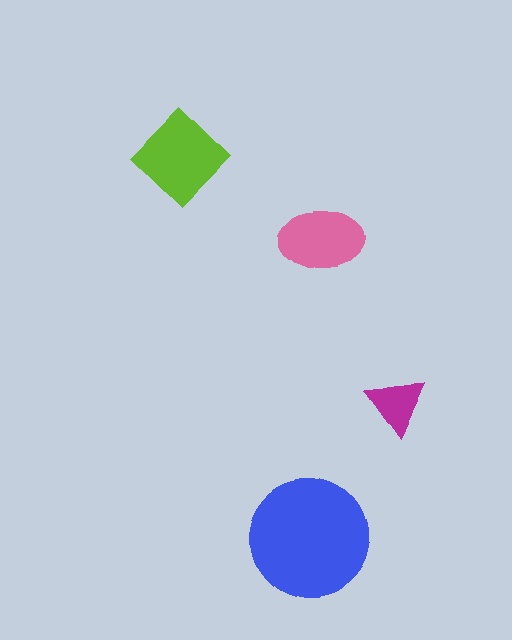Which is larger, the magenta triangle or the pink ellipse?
The pink ellipse.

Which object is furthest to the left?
The lime diamond is leftmost.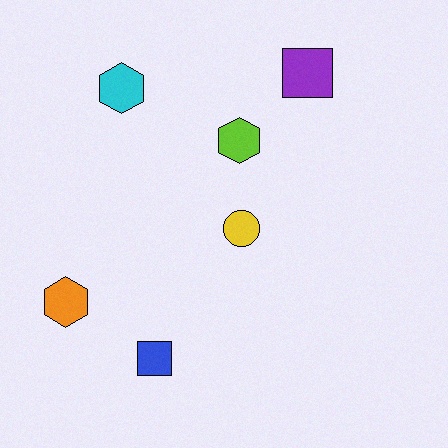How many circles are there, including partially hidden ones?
There is 1 circle.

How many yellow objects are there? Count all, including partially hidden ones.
There is 1 yellow object.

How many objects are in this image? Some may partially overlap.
There are 6 objects.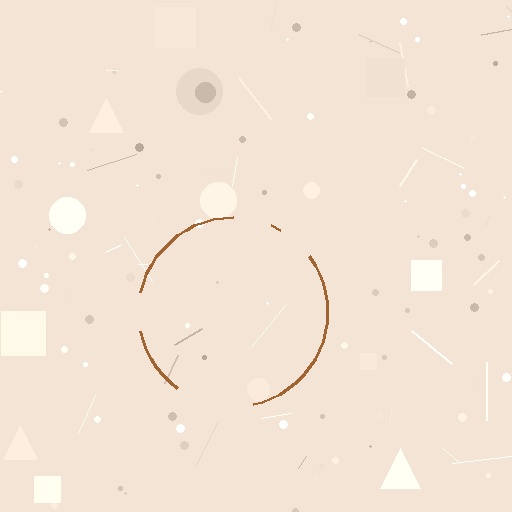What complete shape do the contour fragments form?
The contour fragments form a circle.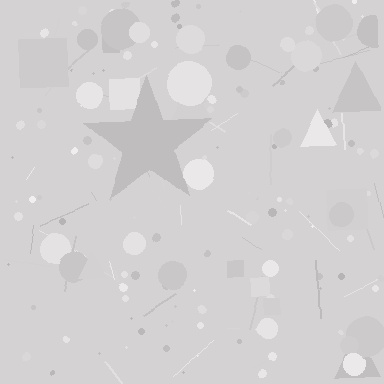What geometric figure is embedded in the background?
A star is embedded in the background.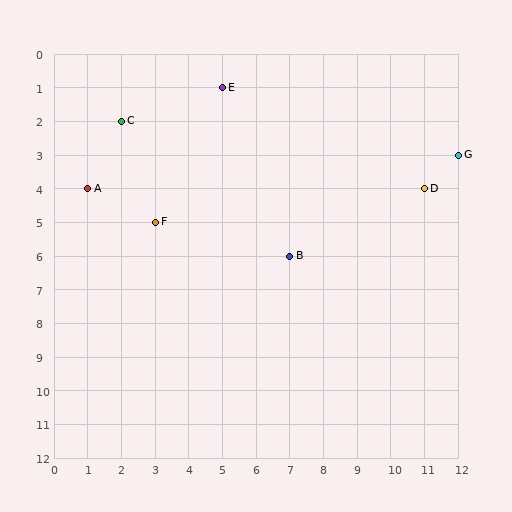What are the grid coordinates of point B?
Point B is at grid coordinates (7, 6).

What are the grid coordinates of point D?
Point D is at grid coordinates (11, 4).